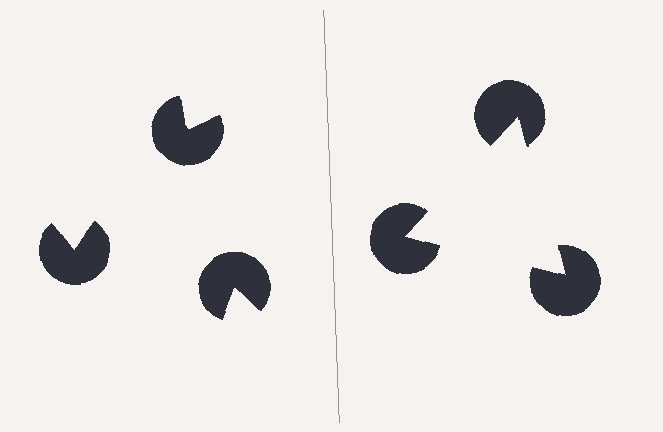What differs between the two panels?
The pac-man discs are positioned identically on both sides; only the wedge orientations differ. On the right they align to a triangle; on the left they are misaligned.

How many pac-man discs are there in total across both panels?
6 — 3 on each side.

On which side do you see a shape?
An illusory triangle appears on the right side. On the left side the wedge cuts are rotated, so no coherent shape forms.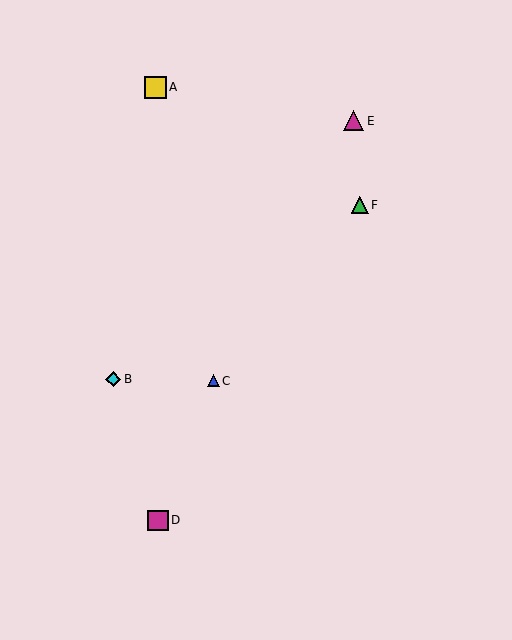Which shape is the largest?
The yellow square (labeled A) is the largest.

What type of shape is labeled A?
Shape A is a yellow square.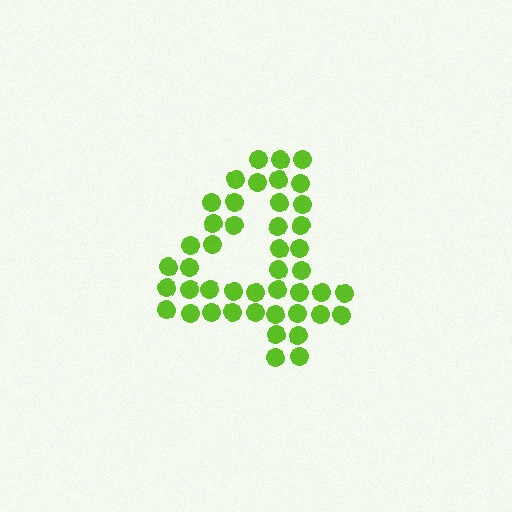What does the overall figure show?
The overall figure shows the digit 4.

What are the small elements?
The small elements are circles.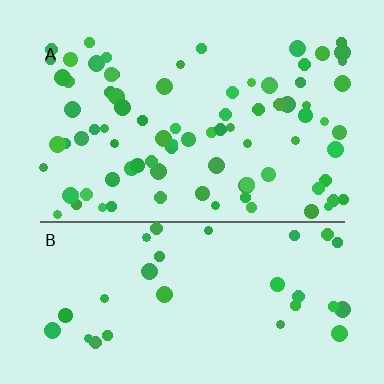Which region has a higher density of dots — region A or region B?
A (the top).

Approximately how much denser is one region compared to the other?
Approximately 2.5× — region A over region B.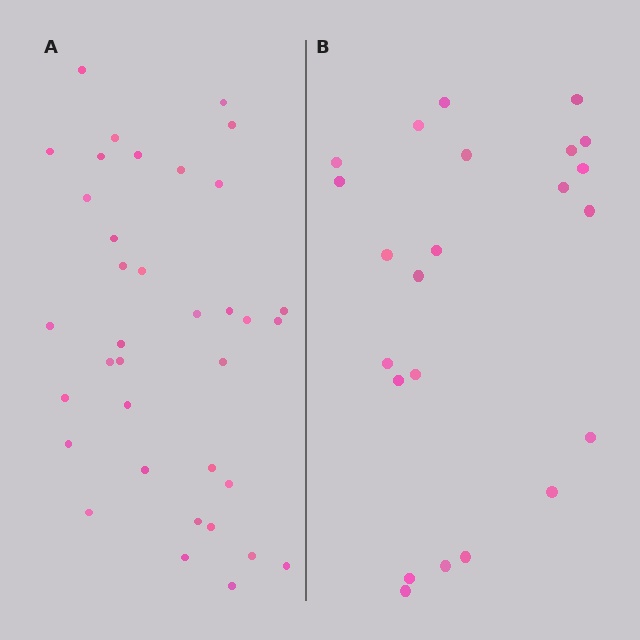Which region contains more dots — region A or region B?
Region A (the left region) has more dots.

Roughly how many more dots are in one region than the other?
Region A has approximately 15 more dots than region B.